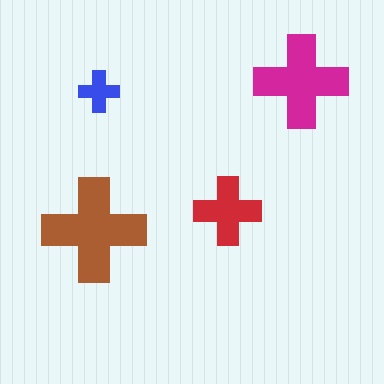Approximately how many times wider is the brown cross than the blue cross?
About 2.5 times wider.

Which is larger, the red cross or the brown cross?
The brown one.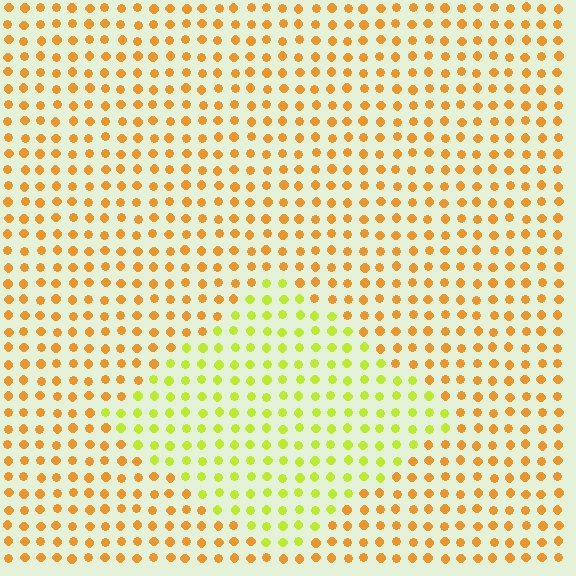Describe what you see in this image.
The image is filled with small orange elements in a uniform arrangement. A diamond-shaped region is visible where the elements are tinted to a slightly different hue, forming a subtle color boundary.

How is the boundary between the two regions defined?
The boundary is defined purely by a slight shift in hue (about 42 degrees). Spacing, size, and orientation are identical on both sides.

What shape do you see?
I see a diamond.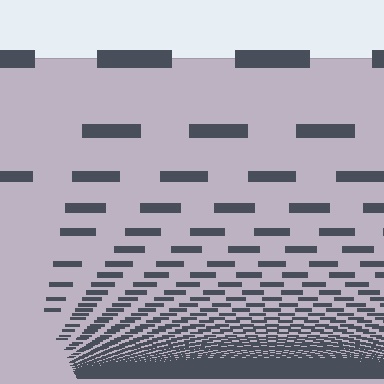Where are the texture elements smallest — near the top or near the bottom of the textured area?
Near the bottom.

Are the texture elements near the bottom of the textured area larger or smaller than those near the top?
Smaller. The gradient is inverted — elements near the bottom are smaller and denser.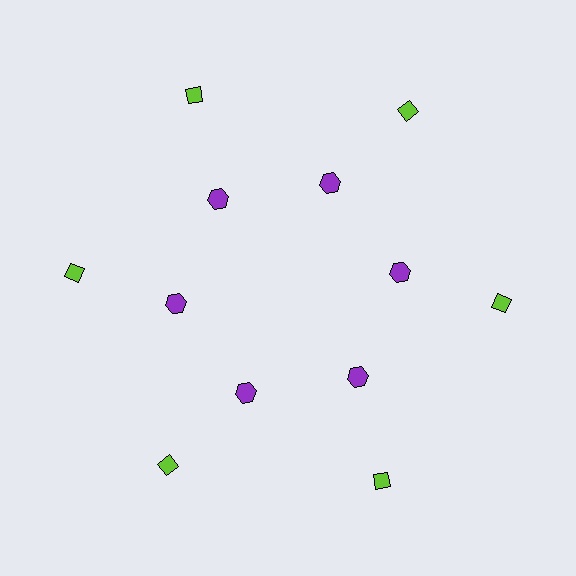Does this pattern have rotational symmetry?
Yes, this pattern has 6-fold rotational symmetry. It looks the same after rotating 60 degrees around the center.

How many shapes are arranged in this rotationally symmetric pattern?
There are 12 shapes, arranged in 6 groups of 2.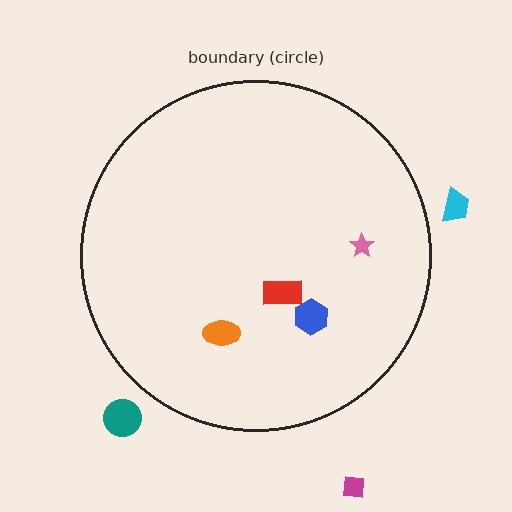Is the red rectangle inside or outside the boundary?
Inside.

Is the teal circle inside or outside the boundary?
Outside.